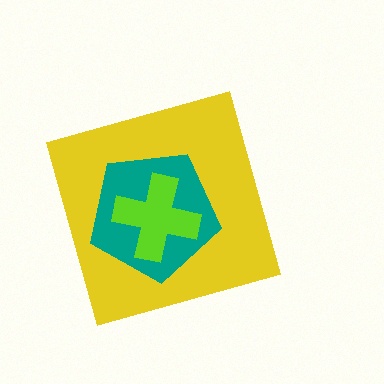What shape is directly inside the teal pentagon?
The lime cross.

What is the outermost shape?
The yellow diamond.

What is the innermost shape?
The lime cross.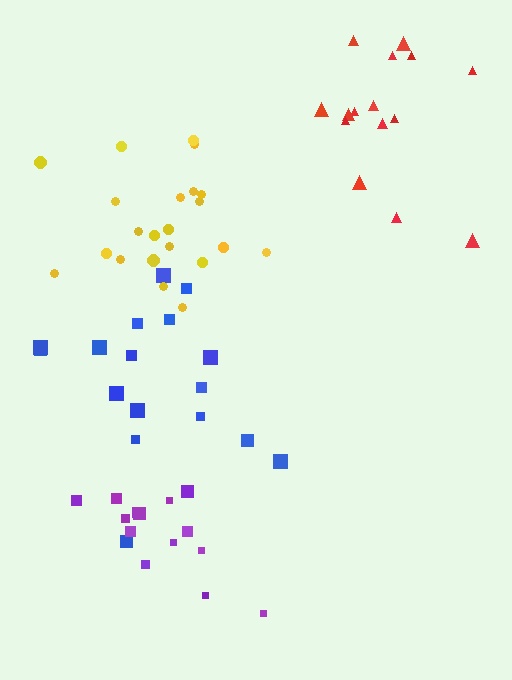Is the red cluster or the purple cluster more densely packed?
Purple.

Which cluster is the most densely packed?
Yellow.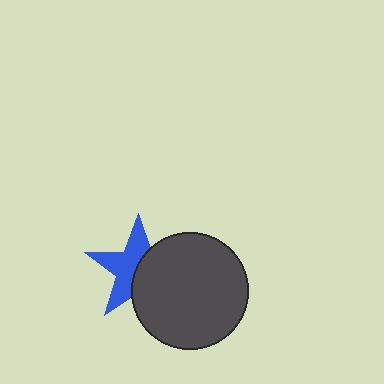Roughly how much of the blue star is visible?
About half of it is visible (roughly 54%).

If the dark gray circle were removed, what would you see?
You would see the complete blue star.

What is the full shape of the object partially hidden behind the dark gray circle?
The partially hidden object is a blue star.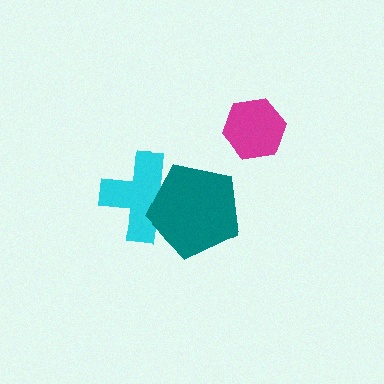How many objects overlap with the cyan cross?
1 object overlaps with the cyan cross.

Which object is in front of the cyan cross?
The teal pentagon is in front of the cyan cross.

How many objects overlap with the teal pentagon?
1 object overlaps with the teal pentagon.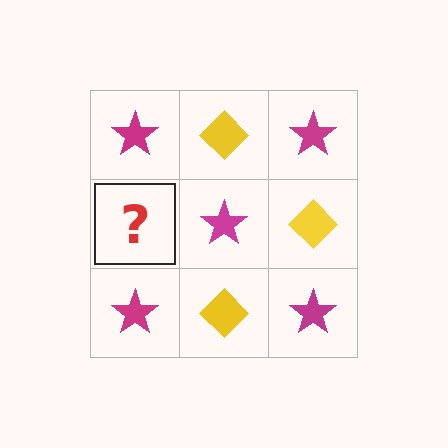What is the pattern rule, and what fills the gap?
The rule is that it alternates magenta star and yellow diamond in a checkerboard pattern. The gap should be filled with a yellow diamond.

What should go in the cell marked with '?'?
The missing cell should contain a yellow diamond.